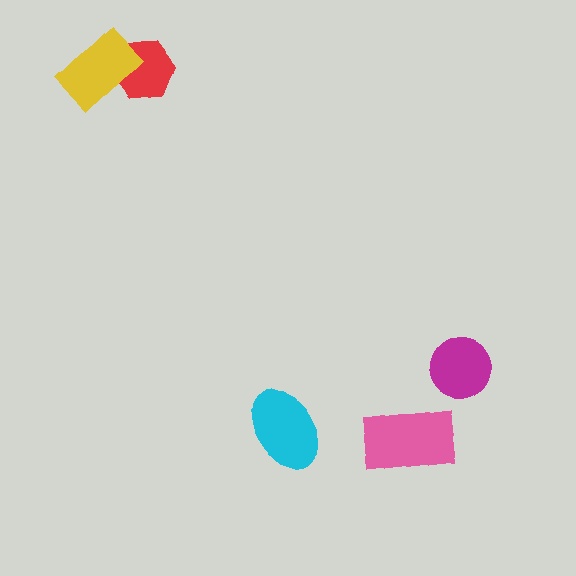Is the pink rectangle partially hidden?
No, no other shape covers it.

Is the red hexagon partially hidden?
Yes, it is partially covered by another shape.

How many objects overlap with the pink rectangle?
0 objects overlap with the pink rectangle.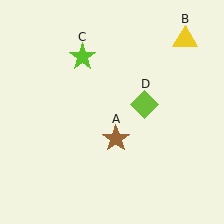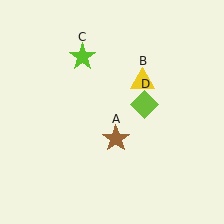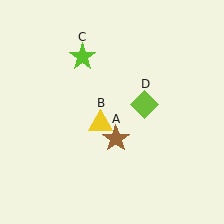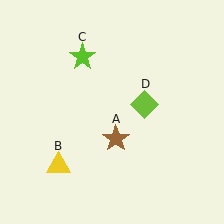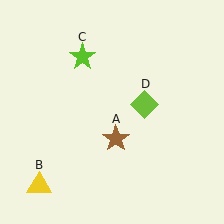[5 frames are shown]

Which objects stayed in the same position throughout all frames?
Brown star (object A) and lime star (object C) and lime diamond (object D) remained stationary.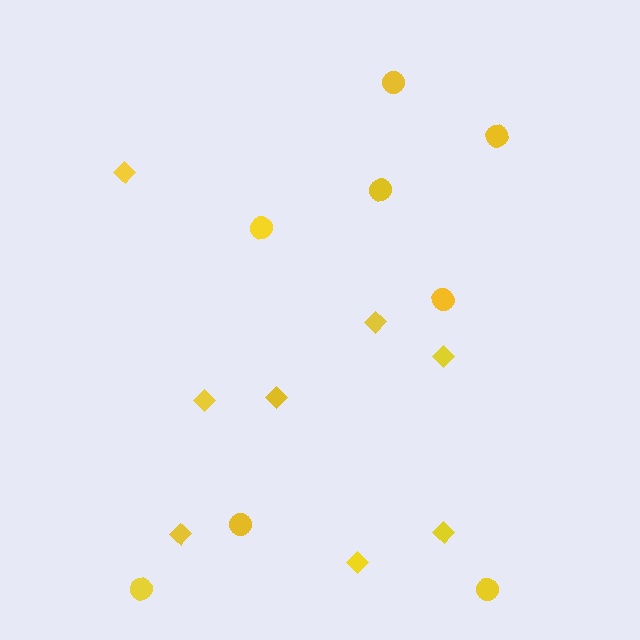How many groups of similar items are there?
There are 2 groups: one group of diamonds (8) and one group of circles (8).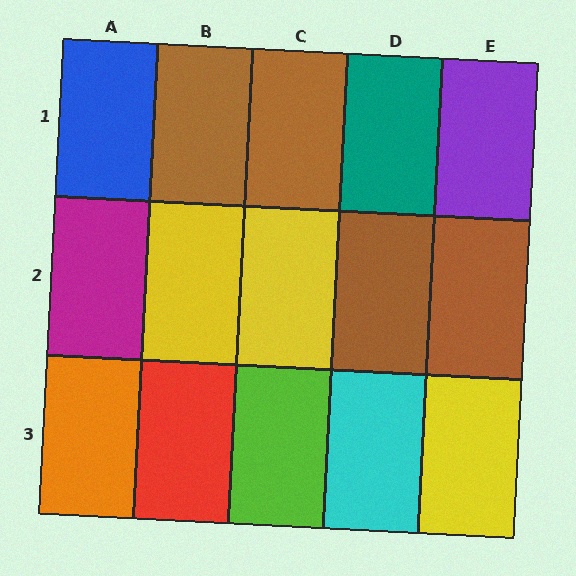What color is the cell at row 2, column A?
Magenta.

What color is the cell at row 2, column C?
Yellow.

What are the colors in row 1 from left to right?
Blue, brown, brown, teal, purple.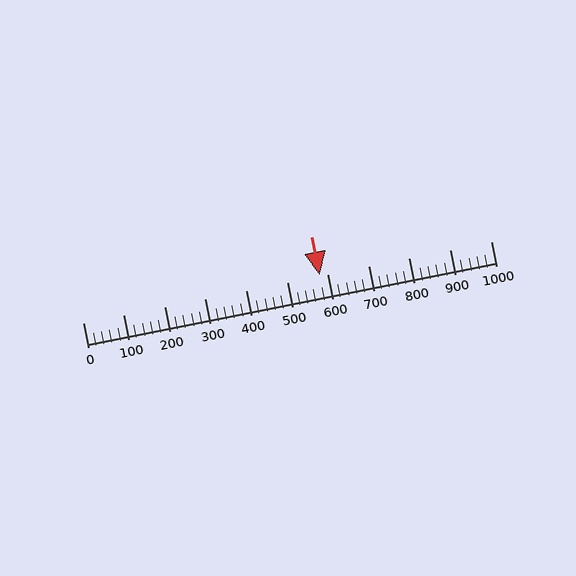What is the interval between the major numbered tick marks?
The major tick marks are spaced 100 units apart.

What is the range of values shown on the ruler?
The ruler shows values from 0 to 1000.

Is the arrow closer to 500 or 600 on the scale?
The arrow is closer to 600.